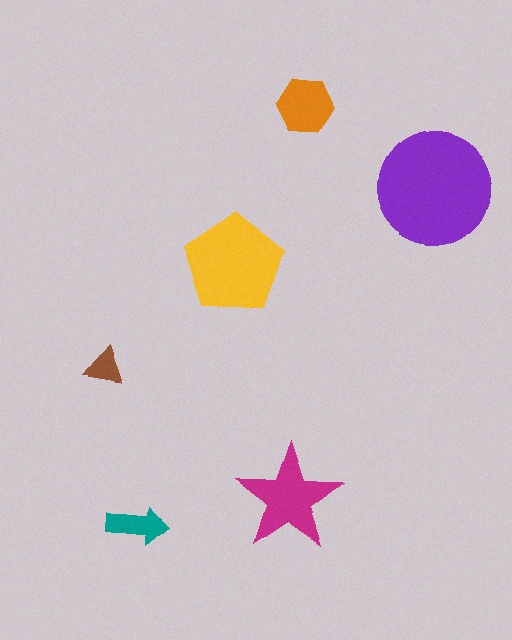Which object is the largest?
The purple circle.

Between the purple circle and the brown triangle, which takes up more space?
The purple circle.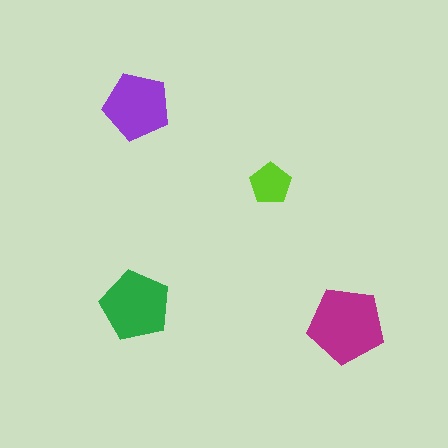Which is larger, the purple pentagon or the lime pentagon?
The purple one.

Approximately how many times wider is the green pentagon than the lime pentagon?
About 1.5 times wider.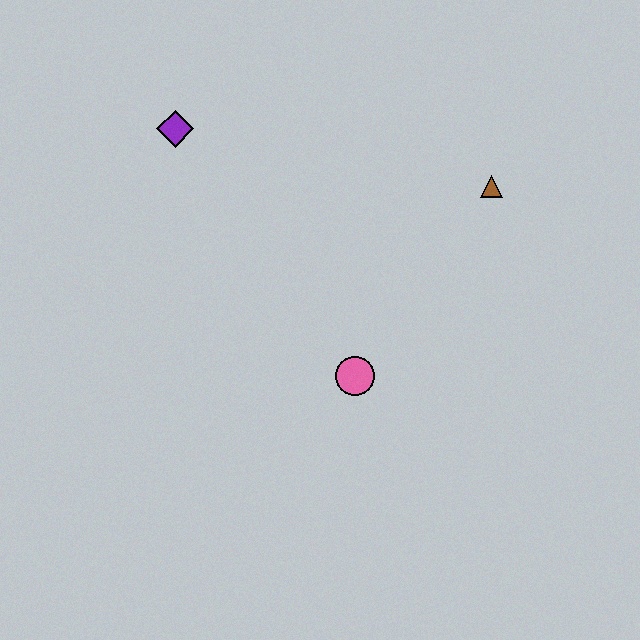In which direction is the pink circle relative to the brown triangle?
The pink circle is below the brown triangle.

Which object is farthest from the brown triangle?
The purple diamond is farthest from the brown triangle.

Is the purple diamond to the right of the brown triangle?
No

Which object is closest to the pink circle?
The brown triangle is closest to the pink circle.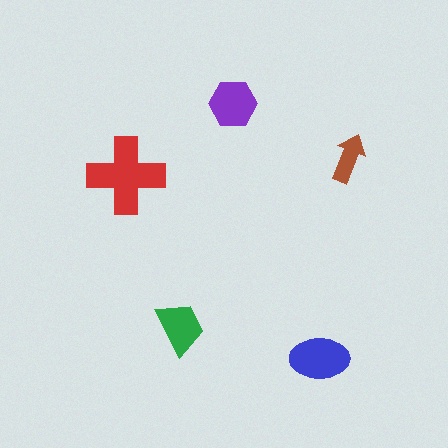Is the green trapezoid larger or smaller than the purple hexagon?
Smaller.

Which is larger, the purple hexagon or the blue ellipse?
The blue ellipse.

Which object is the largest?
The red cross.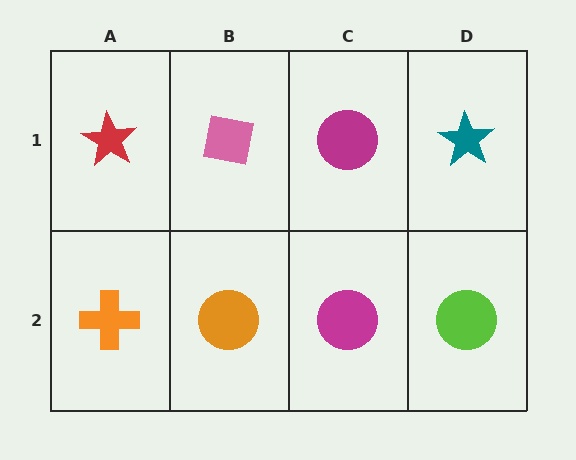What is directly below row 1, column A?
An orange cross.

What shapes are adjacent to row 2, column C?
A magenta circle (row 1, column C), an orange circle (row 2, column B), a lime circle (row 2, column D).